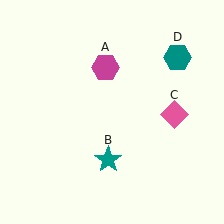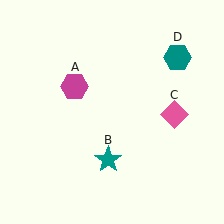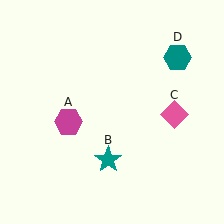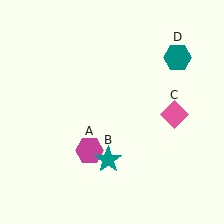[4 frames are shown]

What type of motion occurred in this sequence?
The magenta hexagon (object A) rotated counterclockwise around the center of the scene.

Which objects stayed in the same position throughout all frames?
Teal star (object B) and pink diamond (object C) and teal hexagon (object D) remained stationary.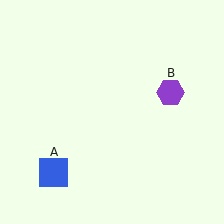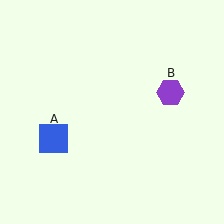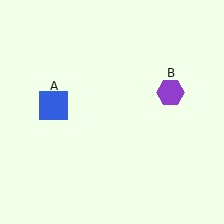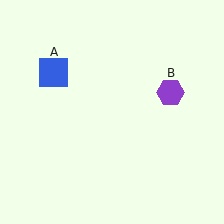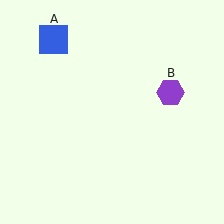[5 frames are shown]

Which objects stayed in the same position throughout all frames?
Purple hexagon (object B) remained stationary.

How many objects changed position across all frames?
1 object changed position: blue square (object A).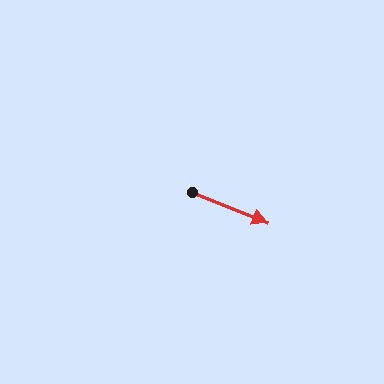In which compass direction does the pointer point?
East.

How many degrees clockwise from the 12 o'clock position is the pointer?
Approximately 112 degrees.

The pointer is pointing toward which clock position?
Roughly 4 o'clock.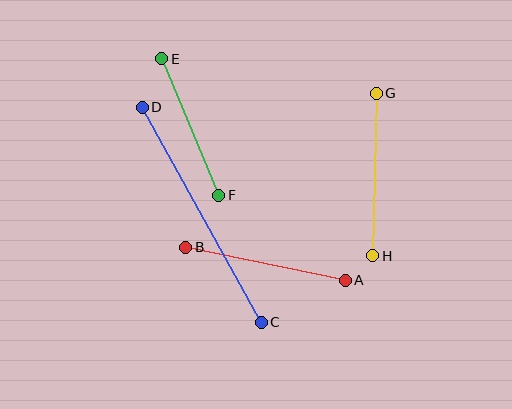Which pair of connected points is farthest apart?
Points C and D are farthest apart.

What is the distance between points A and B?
The distance is approximately 163 pixels.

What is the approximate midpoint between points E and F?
The midpoint is at approximately (190, 127) pixels.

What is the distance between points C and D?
The distance is approximately 246 pixels.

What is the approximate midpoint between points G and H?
The midpoint is at approximately (374, 175) pixels.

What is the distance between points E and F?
The distance is approximately 148 pixels.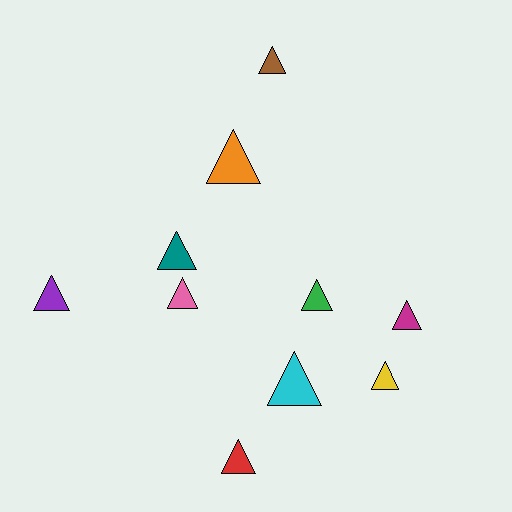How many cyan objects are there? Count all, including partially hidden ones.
There is 1 cyan object.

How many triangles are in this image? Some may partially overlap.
There are 10 triangles.